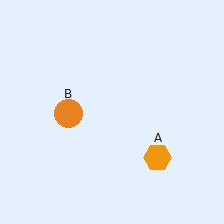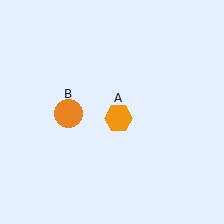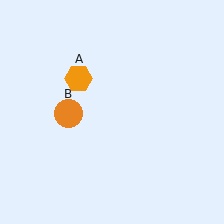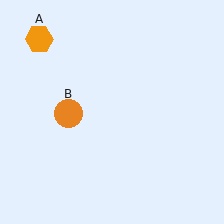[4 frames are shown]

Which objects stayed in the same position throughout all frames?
Orange circle (object B) remained stationary.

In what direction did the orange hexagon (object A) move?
The orange hexagon (object A) moved up and to the left.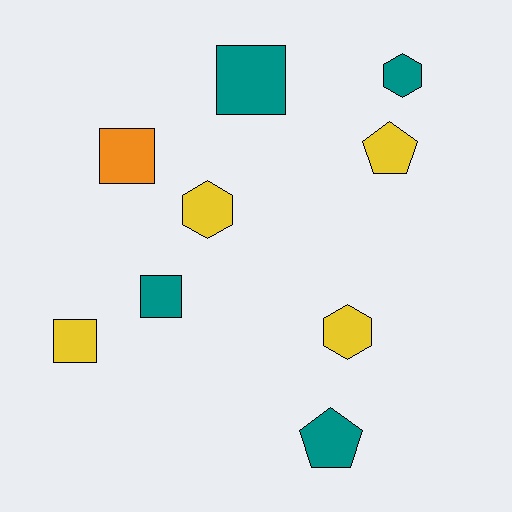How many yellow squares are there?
There is 1 yellow square.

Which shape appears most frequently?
Square, with 4 objects.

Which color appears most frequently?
Teal, with 4 objects.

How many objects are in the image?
There are 9 objects.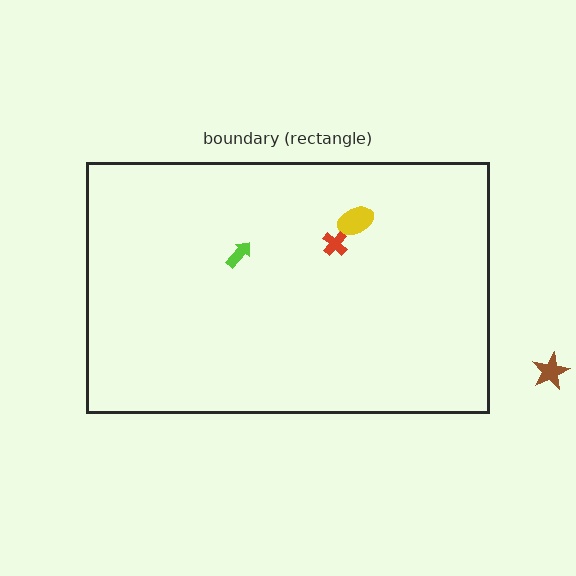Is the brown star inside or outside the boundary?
Outside.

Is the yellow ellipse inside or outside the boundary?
Inside.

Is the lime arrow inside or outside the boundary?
Inside.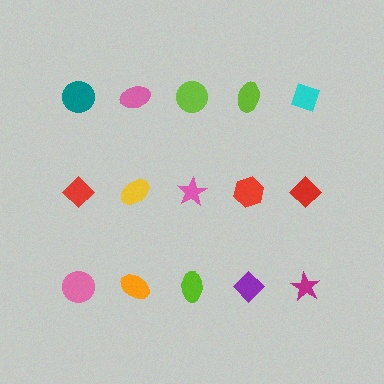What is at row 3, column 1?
A pink circle.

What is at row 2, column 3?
A pink star.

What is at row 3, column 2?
An orange ellipse.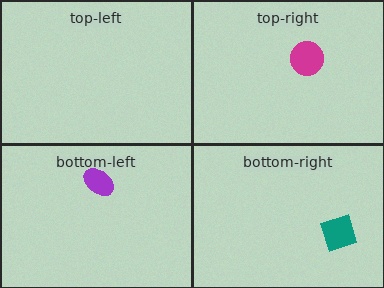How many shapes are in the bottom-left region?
1.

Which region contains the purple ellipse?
The bottom-left region.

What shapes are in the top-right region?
The magenta circle.